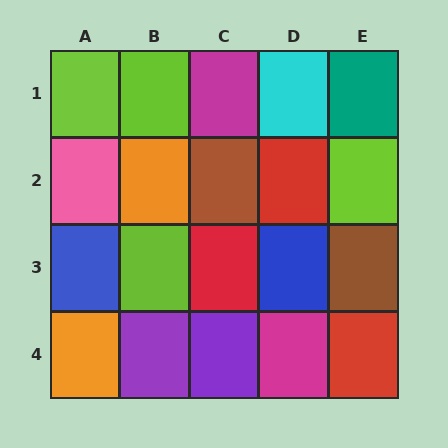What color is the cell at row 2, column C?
Brown.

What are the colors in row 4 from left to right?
Orange, purple, purple, magenta, red.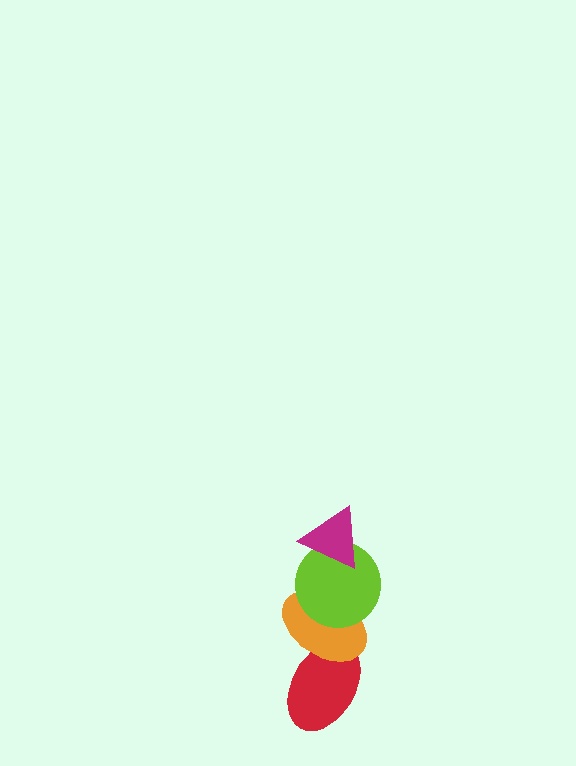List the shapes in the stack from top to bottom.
From top to bottom: the magenta triangle, the lime circle, the orange ellipse, the red ellipse.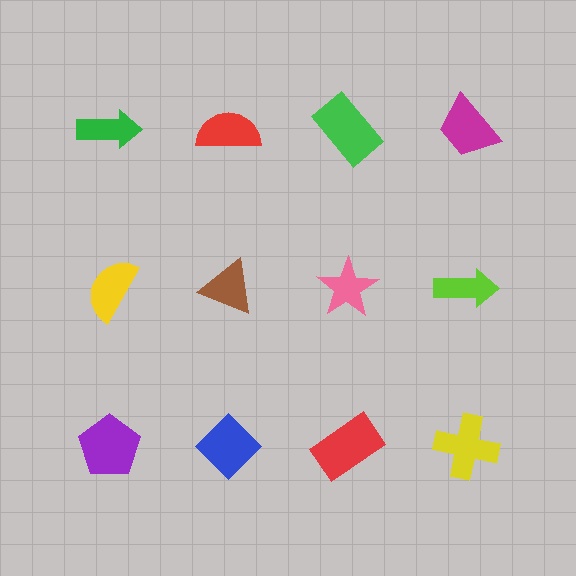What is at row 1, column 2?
A red semicircle.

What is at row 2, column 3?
A pink star.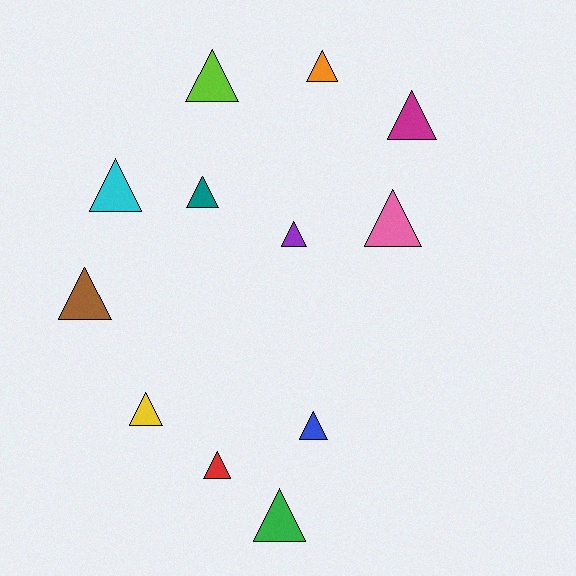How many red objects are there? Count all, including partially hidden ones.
There is 1 red object.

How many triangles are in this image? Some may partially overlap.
There are 12 triangles.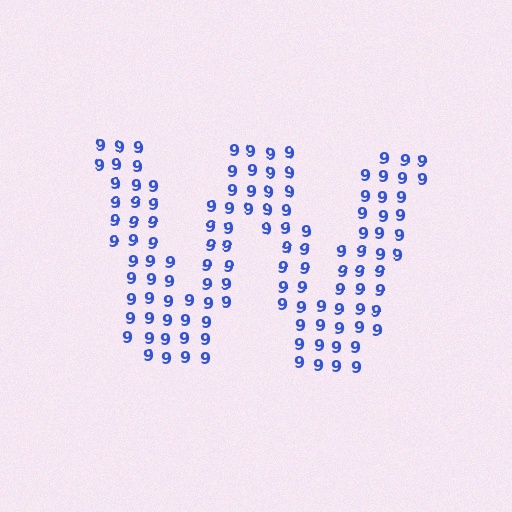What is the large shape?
The large shape is the letter W.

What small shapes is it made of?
It is made of small digit 9's.